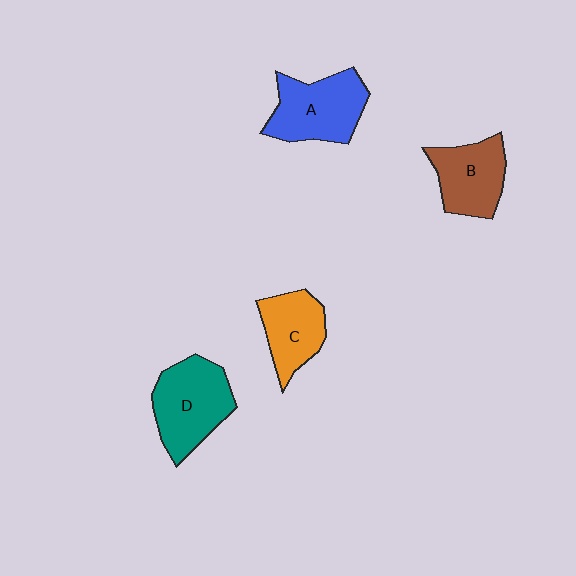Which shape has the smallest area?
Shape C (orange).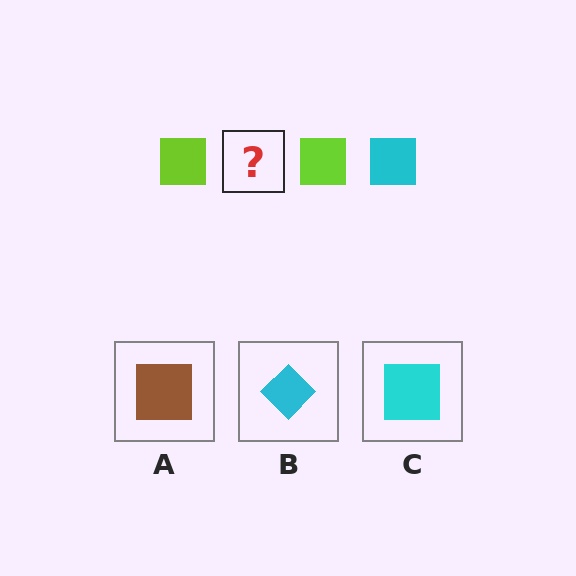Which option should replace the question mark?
Option C.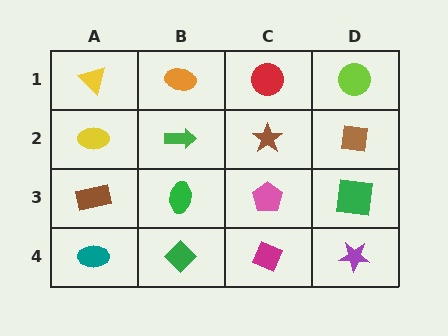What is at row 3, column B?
A green ellipse.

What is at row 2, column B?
A green arrow.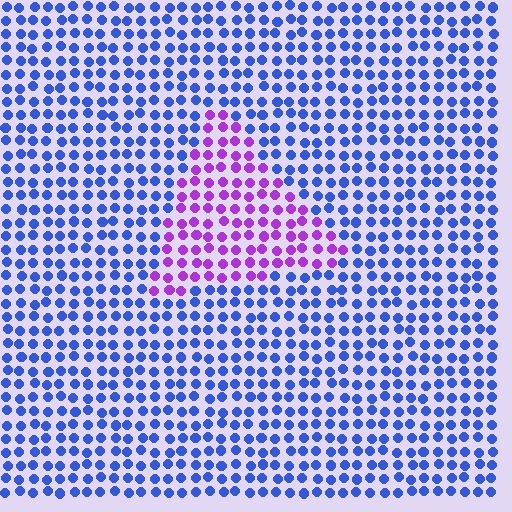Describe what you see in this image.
The image is filled with small blue elements in a uniform arrangement. A triangle-shaped region is visible where the elements are tinted to a slightly different hue, forming a subtle color boundary.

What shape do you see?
I see a triangle.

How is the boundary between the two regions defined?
The boundary is defined purely by a slight shift in hue (about 59 degrees). Spacing, size, and orientation are identical on both sides.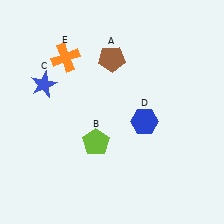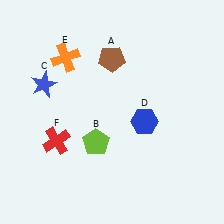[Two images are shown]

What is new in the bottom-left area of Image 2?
A red cross (F) was added in the bottom-left area of Image 2.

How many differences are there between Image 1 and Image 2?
There is 1 difference between the two images.